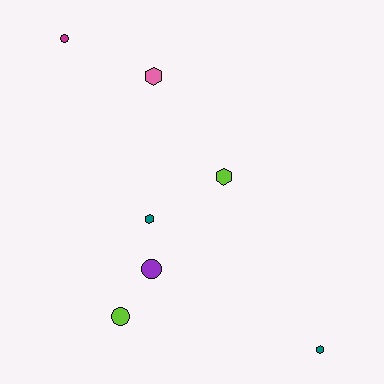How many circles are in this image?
There are 3 circles.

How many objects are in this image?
There are 7 objects.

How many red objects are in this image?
There are no red objects.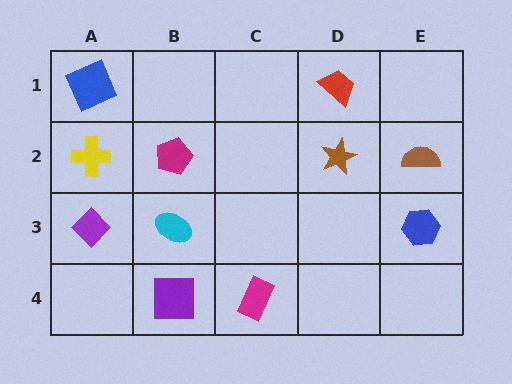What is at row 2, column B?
A magenta pentagon.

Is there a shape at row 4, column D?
No, that cell is empty.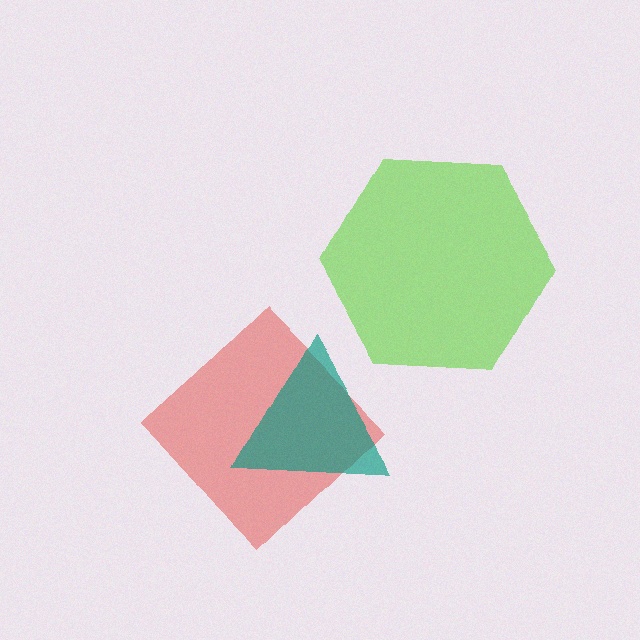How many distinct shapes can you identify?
There are 3 distinct shapes: a lime hexagon, a red diamond, a teal triangle.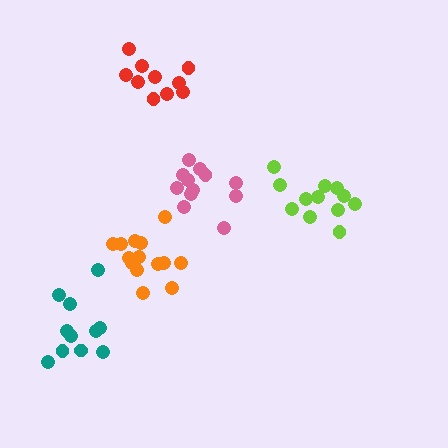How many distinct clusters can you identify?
There are 5 distinct clusters.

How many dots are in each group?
Group 1: 12 dots, Group 2: 12 dots, Group 3: 14 dots, Group 4: 10 dots, Group 5: 11 dots (59 total).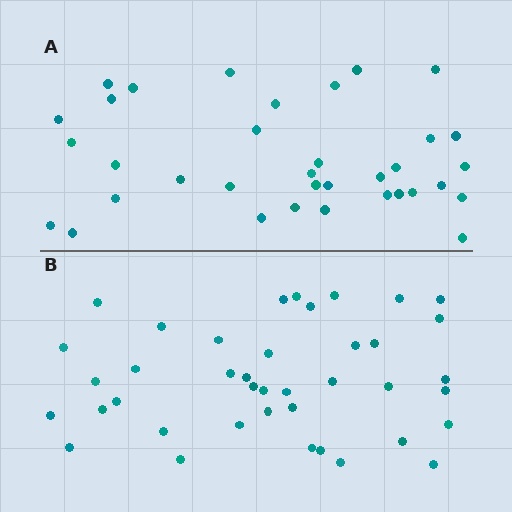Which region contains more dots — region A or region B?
Region B (the bottom region) has more dots.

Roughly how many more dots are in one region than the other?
Region B has about 5 more dots than region A.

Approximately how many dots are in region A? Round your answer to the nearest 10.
About 40 dots. (The exact count is 35, which rounds to 40.)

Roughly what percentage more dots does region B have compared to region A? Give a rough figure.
About 15% more.